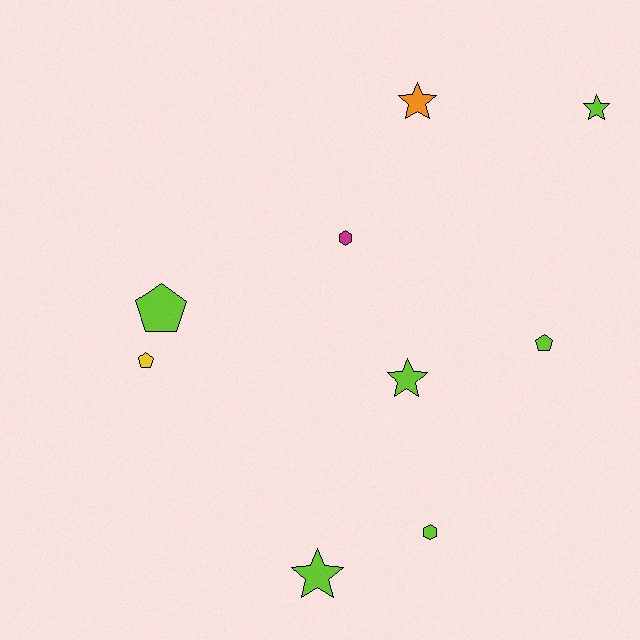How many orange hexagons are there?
There are no orange hexagons.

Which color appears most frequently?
Lime, with 6 objects.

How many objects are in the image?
There are 9 objects.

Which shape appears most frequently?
Star, with 4 objects.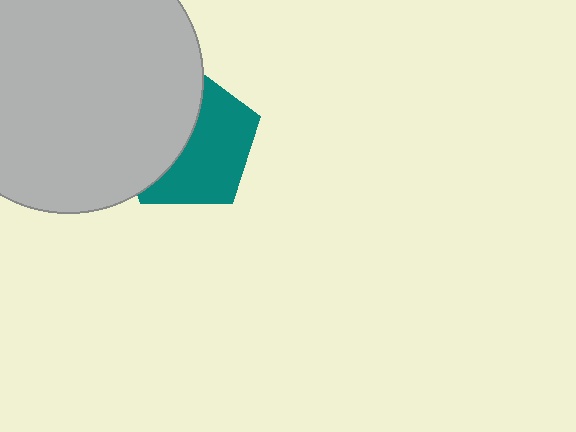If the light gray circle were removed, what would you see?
You would see the complete teal pentagon.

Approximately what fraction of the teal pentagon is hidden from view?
Roughly 47% of the teal pentagon is hidden behind the light gray circle.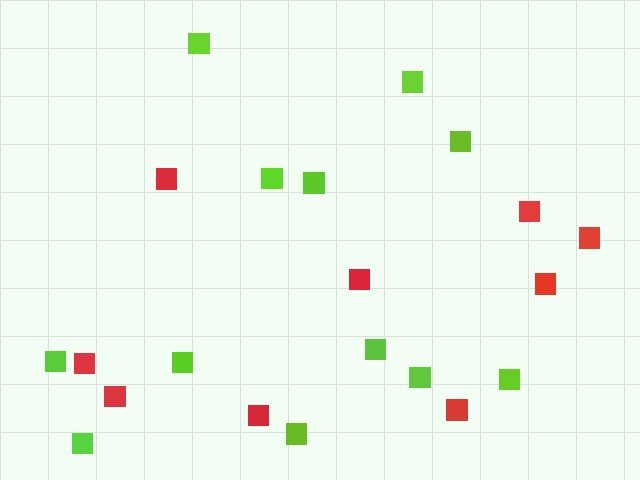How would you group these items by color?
There are 2 groups: one group of red squares (9) and one group of lime squares (12).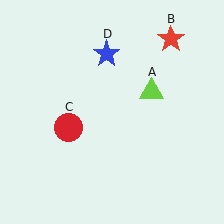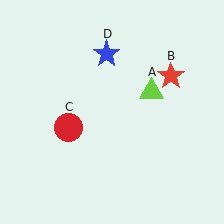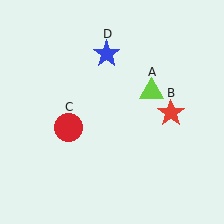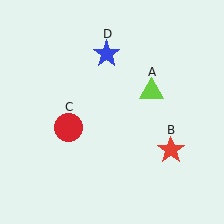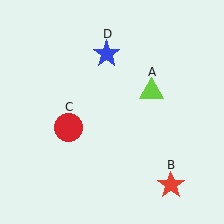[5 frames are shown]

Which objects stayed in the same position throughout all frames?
Lime triangle (object A) and red circle (object C) and blue star (object D) remained stationary.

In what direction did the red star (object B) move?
The red star (object B) moved down.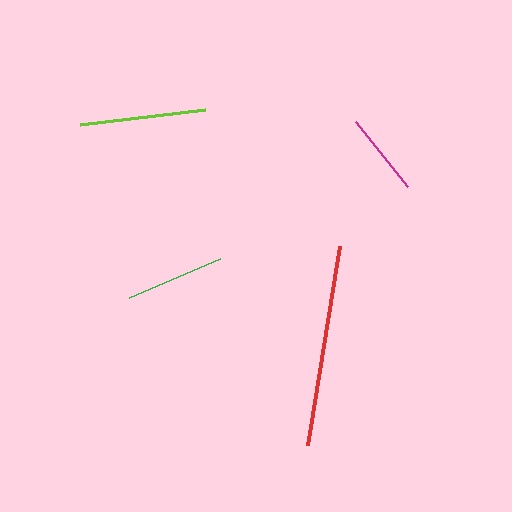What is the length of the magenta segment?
The magenta segment is approximately 84 pixels long.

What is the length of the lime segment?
The lime segment is approximately 126 pixels long.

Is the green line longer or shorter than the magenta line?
The green line is longer than the magenta line.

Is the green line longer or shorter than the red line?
The red line is longer than the green line.